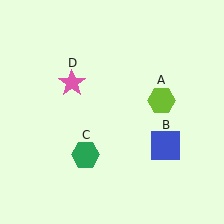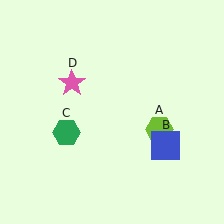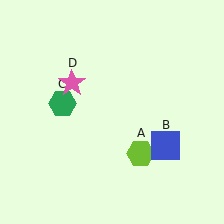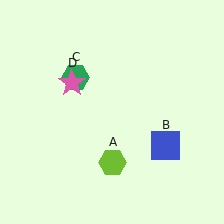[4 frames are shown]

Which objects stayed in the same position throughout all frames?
Blue square (object B) and pink star (object D) remained stationary.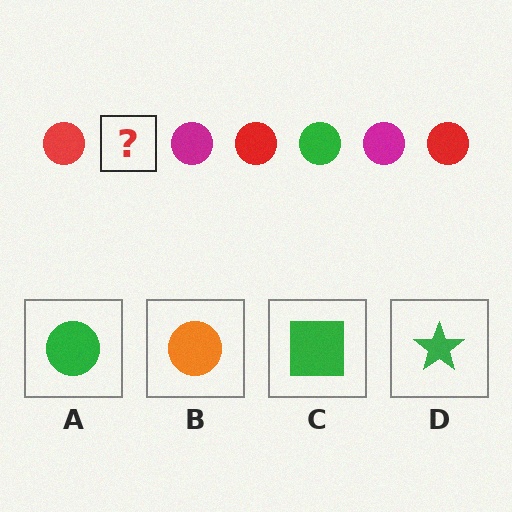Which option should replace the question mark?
Option A.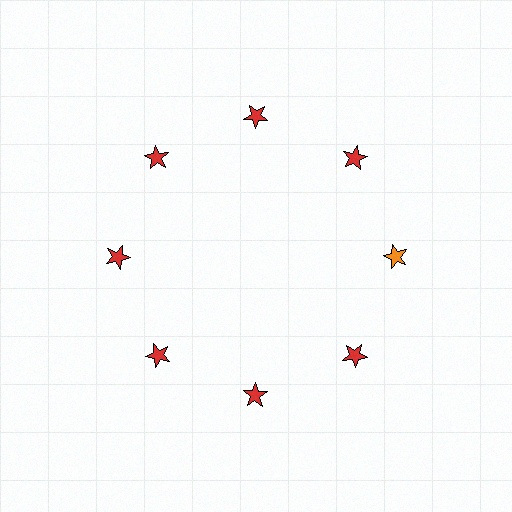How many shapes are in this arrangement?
There are 8 shapes arranged in a ring pattern.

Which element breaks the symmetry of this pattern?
The orange star at roughly the 3 o'clock position breaks the symmetry. All other shapes are red stars.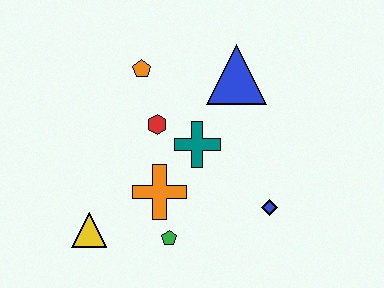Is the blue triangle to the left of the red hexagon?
No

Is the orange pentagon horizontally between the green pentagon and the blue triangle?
No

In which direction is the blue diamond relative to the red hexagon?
The blue diamond is to the right of the red hexagon.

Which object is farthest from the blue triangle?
The yellow triangle is farthest from the blue triangle.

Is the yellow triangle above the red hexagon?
No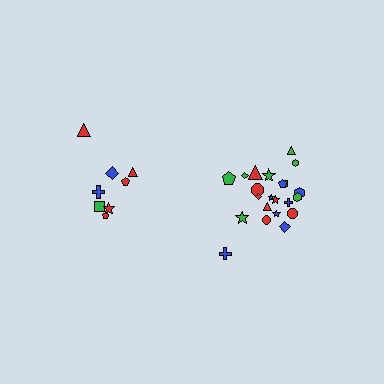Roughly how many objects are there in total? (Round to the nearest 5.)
Roughly 30 objects in total.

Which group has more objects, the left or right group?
The right group.